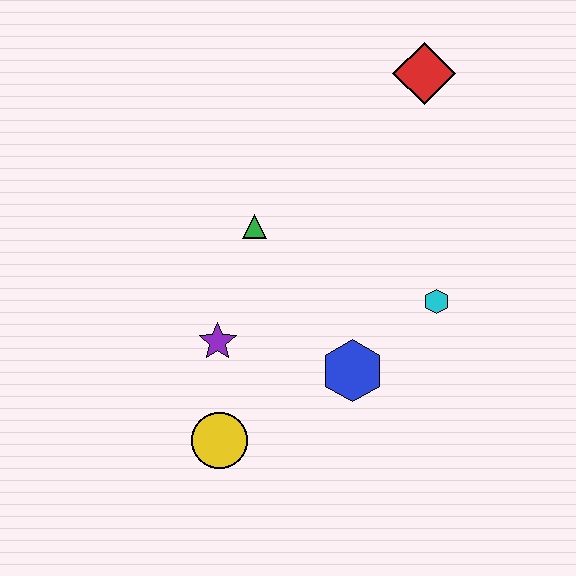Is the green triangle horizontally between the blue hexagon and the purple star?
Yes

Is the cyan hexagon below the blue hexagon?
No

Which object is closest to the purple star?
The yellow circle is closest to the purple star.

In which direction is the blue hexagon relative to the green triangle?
The blue hexagon is below the green triangle.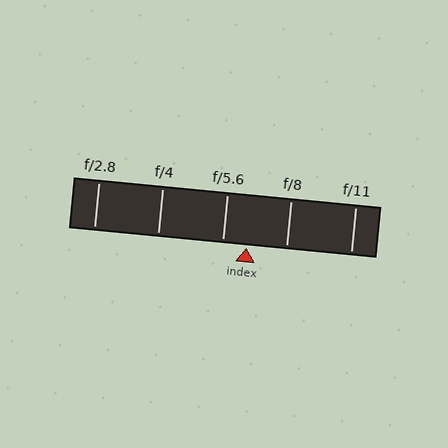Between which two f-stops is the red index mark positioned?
The index mark is between f/5.6 and f/8.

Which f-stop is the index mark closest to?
The index mark is closest to f/5.6.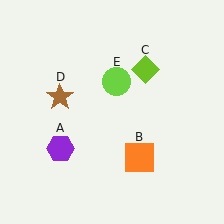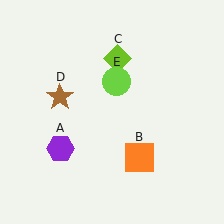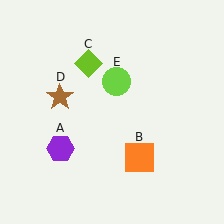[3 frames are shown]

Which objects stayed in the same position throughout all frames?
Purple hexagon (object A) and orange square (object B) and brown star (object D) and lime circle (object E) remained stationary.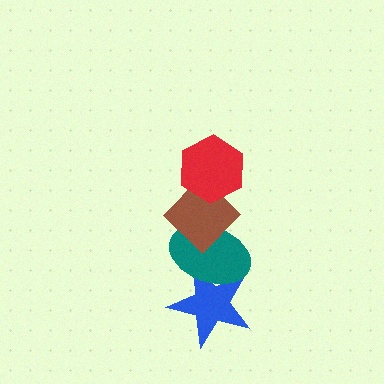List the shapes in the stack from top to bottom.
From top to bottom: the red hexagon, the brown diamond, the teal ellipse, the blue star.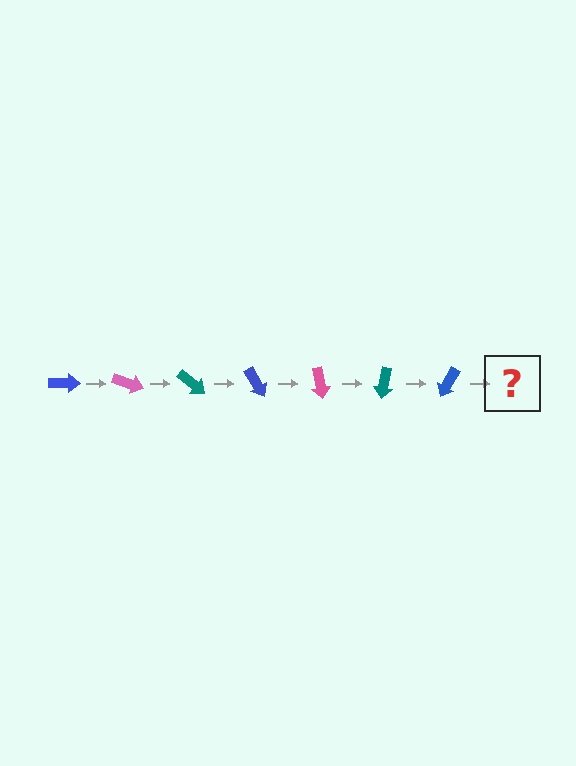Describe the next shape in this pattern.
It should be a pink arrow, rotated 140 degrees from the start.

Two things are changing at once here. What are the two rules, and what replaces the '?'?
The two rules are that it rotates 20 degrees each step and the color cycles through blue, pink, and teal. The '?' should be a pink arrow, rotated 140 degrees from the start.